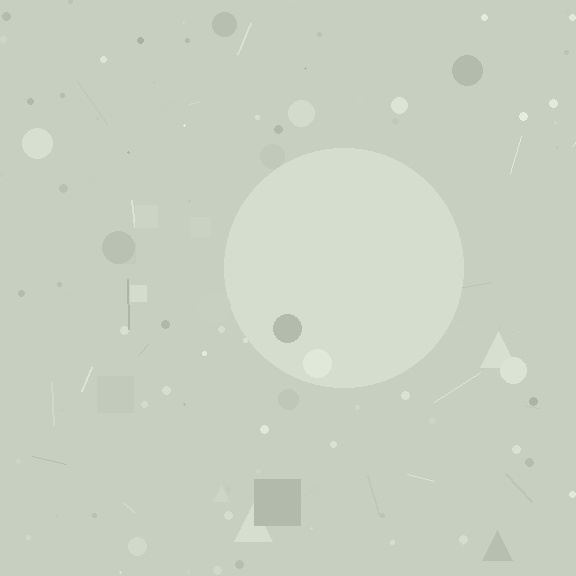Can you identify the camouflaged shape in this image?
The camouflaged shape is a circle.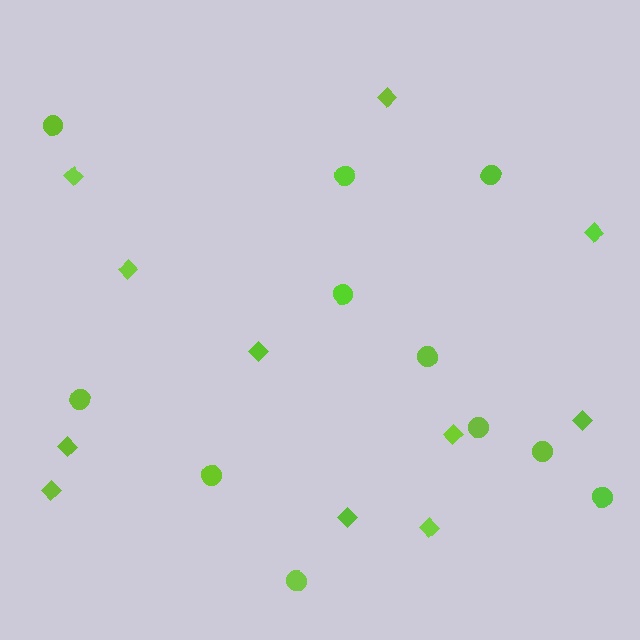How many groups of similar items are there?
There are 2 groups: one group of circles (11) and one group of diamonds (11).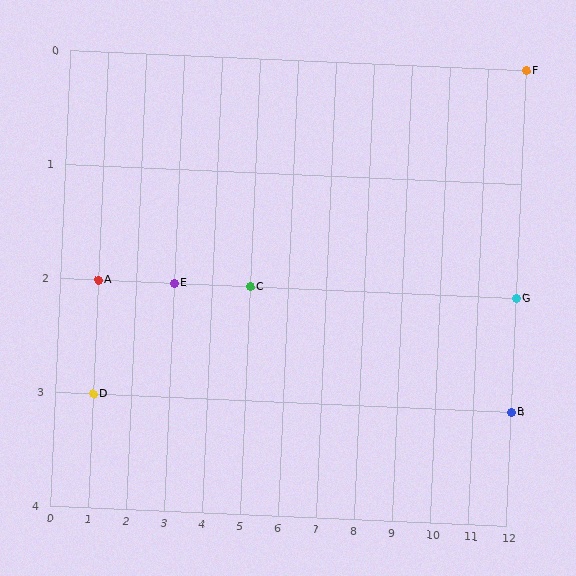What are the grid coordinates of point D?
Point D is at grid coordinates (1, 3).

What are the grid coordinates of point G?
Point G is at grid coordinates (12, 2).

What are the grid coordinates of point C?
Point C is at grid coordinates (5, 2).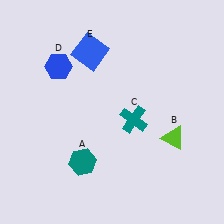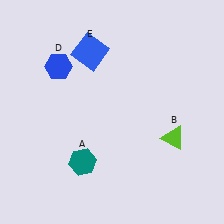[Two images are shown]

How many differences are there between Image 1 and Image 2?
There is 1 difference between the two images.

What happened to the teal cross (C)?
The teal cross (C) was removed in Image 2. It was in the bottom-right area of Image 1.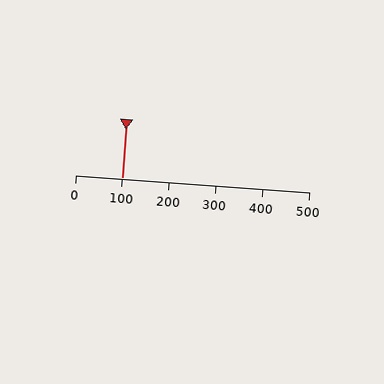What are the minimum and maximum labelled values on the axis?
The axis runs from 0 to 500.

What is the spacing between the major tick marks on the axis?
The major ticks are spaced 100 apart.